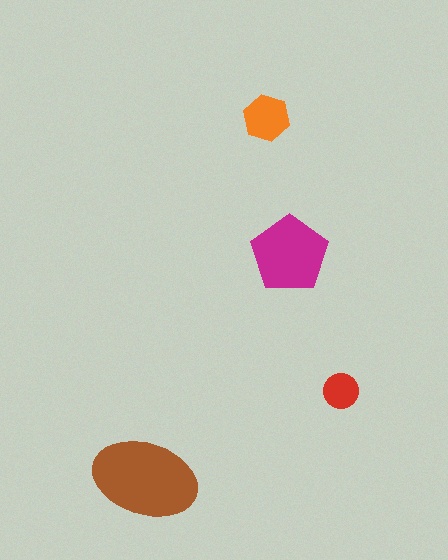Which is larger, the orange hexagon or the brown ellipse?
The brown ellipse.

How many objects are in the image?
There are 4 objects in the image.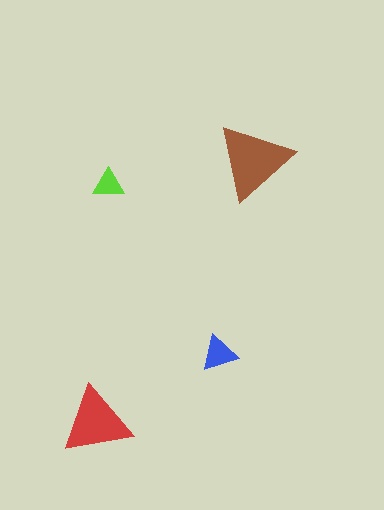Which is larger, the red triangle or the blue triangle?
The red one.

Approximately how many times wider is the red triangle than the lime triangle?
About 2 times wider.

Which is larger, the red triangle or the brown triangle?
The brown one.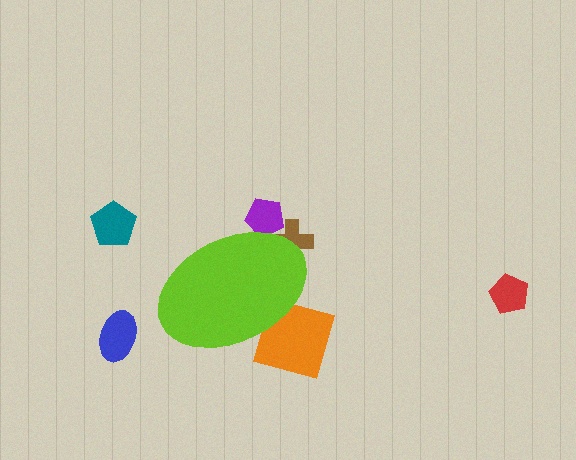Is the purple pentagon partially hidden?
Yes, the purple pentagon is partially hidden behind the lime ellipse.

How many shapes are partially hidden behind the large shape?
3 shapes are partially hidden.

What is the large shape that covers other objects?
A lime ellipse.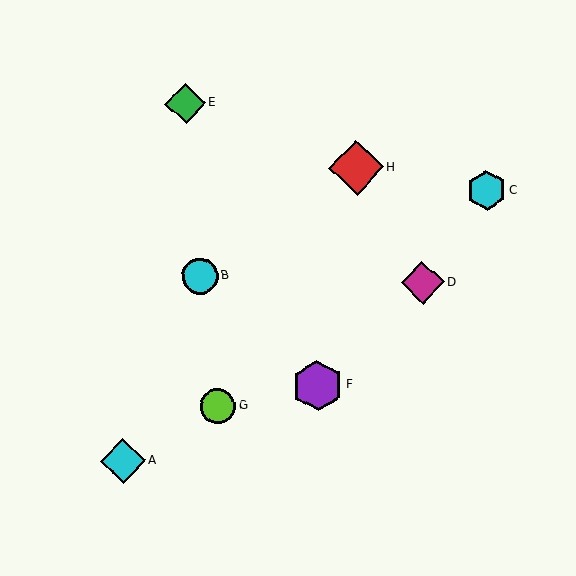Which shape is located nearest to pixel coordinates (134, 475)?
The cyan diamond (labeled A) at (123, 461) is nearest to that location.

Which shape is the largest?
The red diamond (labeled H) is the largest.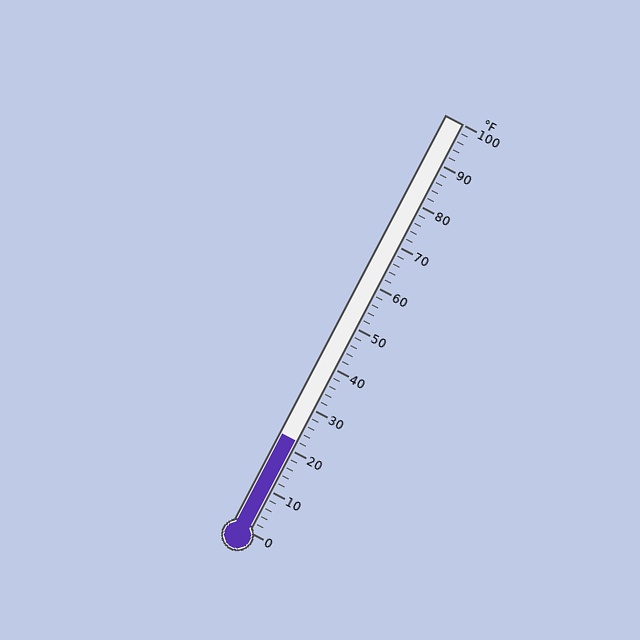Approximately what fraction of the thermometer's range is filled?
The thermometer is filled to approximately 20% of its range.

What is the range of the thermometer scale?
The thermometer scale ranges from 0°F to 100°F.